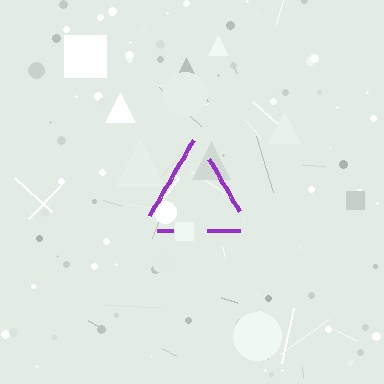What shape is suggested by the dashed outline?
The dashed outline suggests a triangle.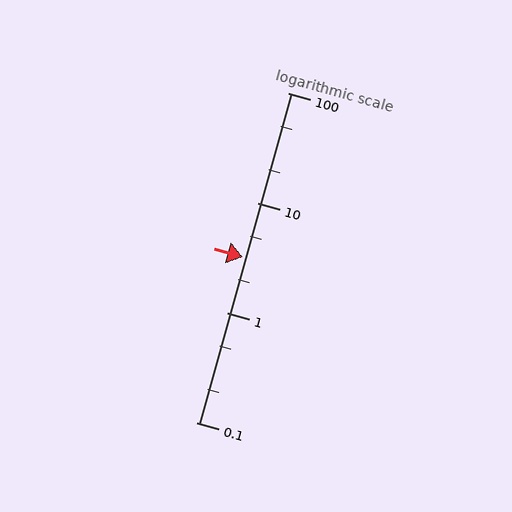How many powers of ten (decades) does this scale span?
The scale spans 3 decades, from 0.1 to 100.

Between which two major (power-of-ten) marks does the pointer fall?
The pointer is between 1 and 10.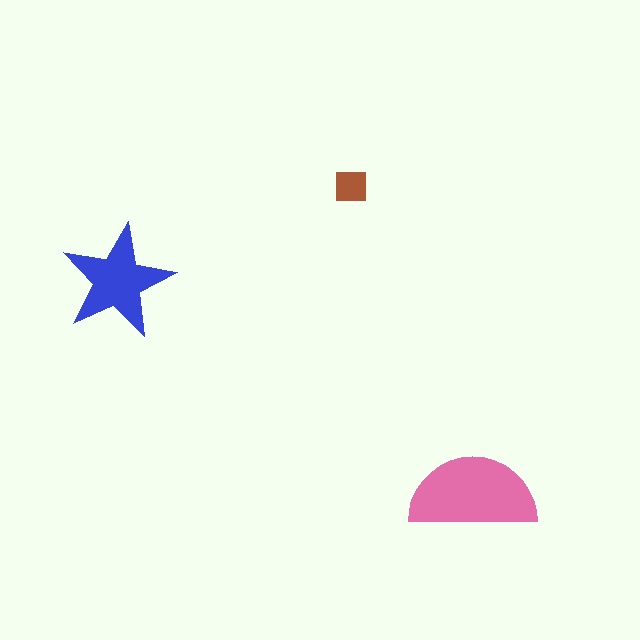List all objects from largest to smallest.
The pink semicircle, the blue star, the brown square.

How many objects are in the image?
There are 3 objects in the image.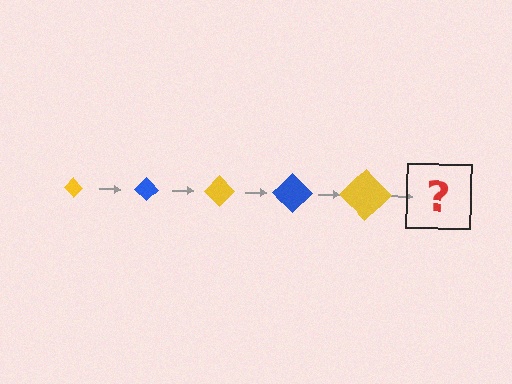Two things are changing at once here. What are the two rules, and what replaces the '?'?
The two rules are that the diamond grows larger each step and the color cycles through yellow and blue. The '?' should be a blue diamond, larger than the previous one.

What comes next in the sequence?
The next element should be a blue diamond, larger than the previous one.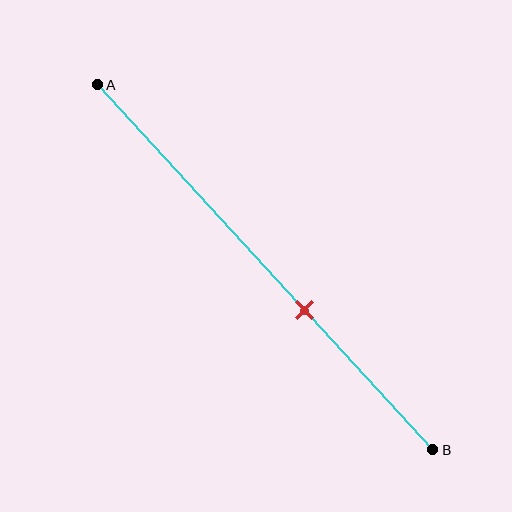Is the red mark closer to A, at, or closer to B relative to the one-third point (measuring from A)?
The red mark is closer to point B than the one-third point of segment AB.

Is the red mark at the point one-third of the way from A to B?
No, the mark is at about 60% from A, not at the 33% one-third point.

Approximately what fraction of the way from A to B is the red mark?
The red mark is approximately 60% of the way from A to B.